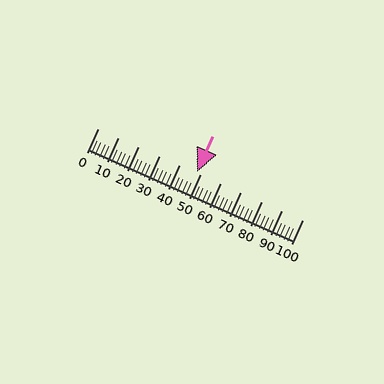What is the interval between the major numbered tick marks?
The major tick marks are spaced 10 units apart.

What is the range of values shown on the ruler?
The ruler shows values from 0 to 100.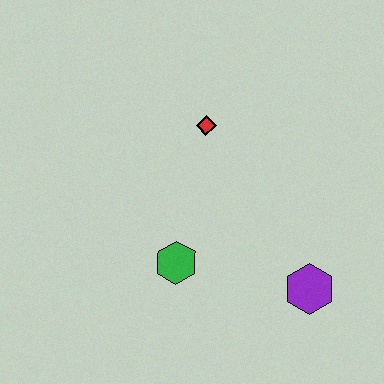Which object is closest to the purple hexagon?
The green hexagon is closest to the purple hexagon.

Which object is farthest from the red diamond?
The purple hexagon is farthest from the red diamond.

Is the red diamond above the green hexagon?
Yes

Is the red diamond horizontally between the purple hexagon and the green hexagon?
Yes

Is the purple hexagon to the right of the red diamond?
Yes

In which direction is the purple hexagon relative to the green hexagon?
The purple hexagon is to the right of the green hexagon.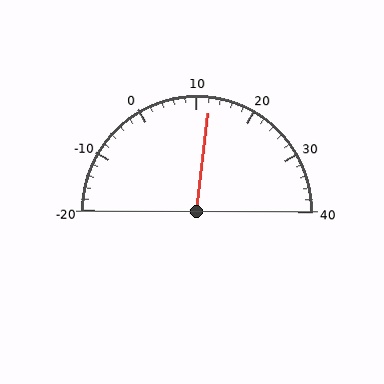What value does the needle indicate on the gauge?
The needle indicates approximately 12.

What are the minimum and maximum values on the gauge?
The gauge ranges from -20 to 40.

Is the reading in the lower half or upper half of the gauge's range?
The reading is in the upper half of the range (-20 to 40).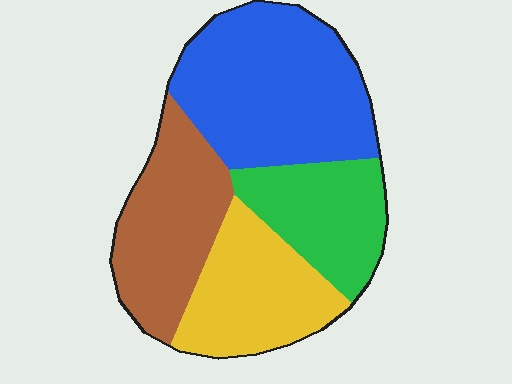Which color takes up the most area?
Blue, at roughly 35%.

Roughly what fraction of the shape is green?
Green covers about 20% of the shape.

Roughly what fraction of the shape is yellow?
Yellow covers 22% of the shape.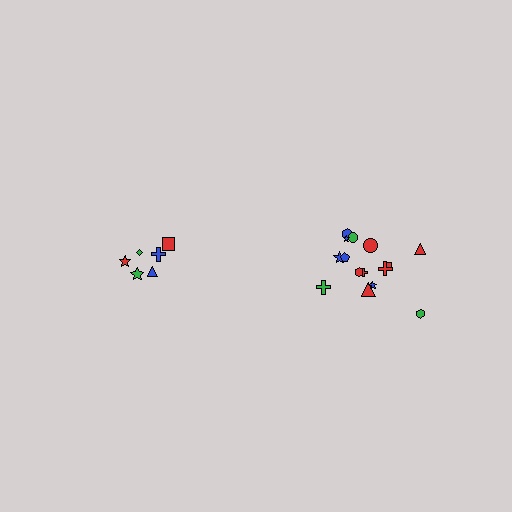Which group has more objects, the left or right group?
The right group.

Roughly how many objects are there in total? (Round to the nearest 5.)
Roughly 20 objects in total.